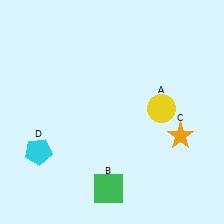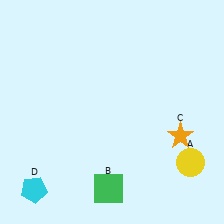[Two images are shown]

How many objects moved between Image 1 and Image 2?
2 objects moved between the two images.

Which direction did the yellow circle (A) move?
The yellow circle (A) moved down.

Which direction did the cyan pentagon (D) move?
The cyan pentagon (D) moved down.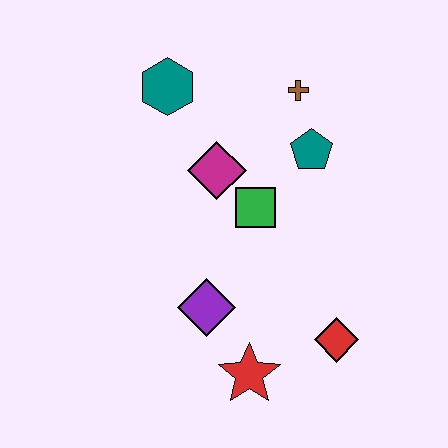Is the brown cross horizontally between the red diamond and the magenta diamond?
Yes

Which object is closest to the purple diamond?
The red star is closest to the purple diamond.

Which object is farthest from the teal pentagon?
The red star is farthest from the teal pentagon.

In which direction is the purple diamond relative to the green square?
The purple diamond is below the green square.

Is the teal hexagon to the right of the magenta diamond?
No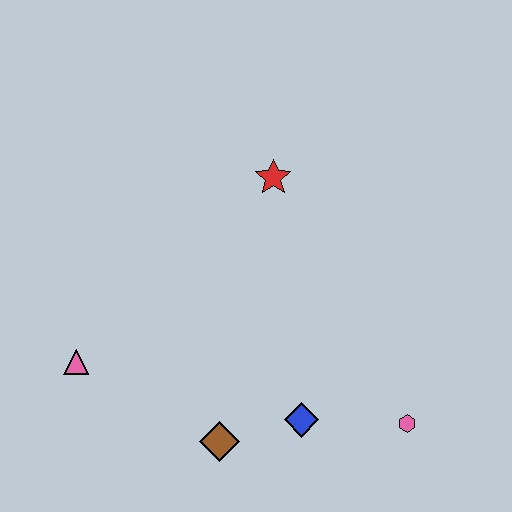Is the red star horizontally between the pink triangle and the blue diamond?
Yes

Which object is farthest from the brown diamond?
The red star is farthest from the brown diamond.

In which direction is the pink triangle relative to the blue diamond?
The pink triangle is to the left of the blue diamond.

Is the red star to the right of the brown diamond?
Yes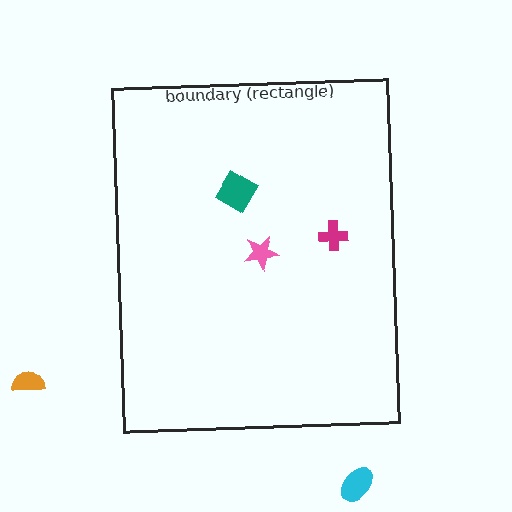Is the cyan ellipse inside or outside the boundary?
Outside.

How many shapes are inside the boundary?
3 inside, 2 outside.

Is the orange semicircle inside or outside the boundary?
Outside.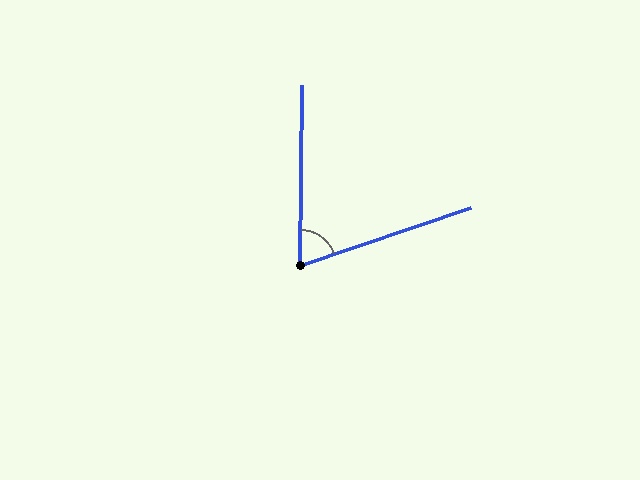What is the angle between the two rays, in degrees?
Approximately 70 degrees.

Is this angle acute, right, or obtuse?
It is acute.